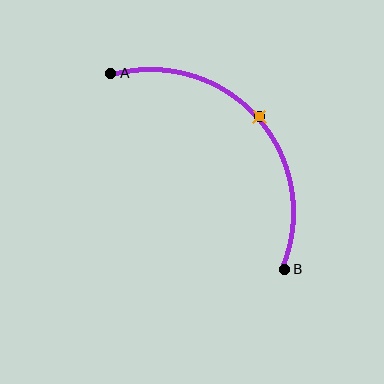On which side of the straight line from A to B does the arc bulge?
The arc bulges above and to the right of the straight line connecting A and B.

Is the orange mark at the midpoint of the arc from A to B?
Yes. The orange mark lies on the arc at equal arc-length from both A and B — it is the arc midpoint.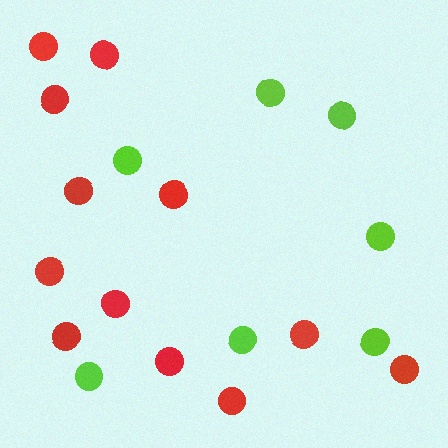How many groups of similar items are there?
There are 2 groups: one group of red circles (12) and one group of lime circles (7).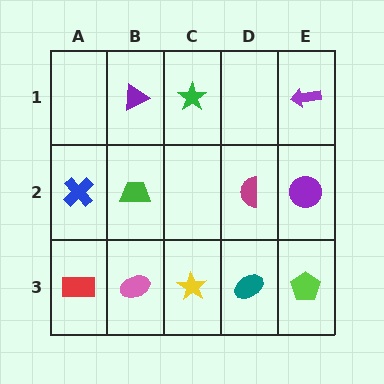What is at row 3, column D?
A teal ellipse.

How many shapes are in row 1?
3 shapes.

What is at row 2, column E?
A purple circle.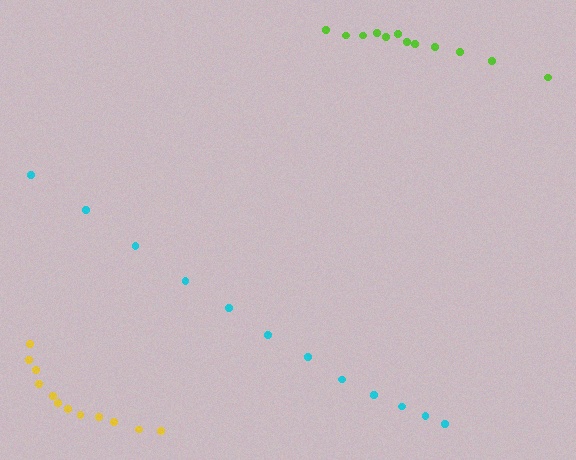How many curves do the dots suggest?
There are 3 distinct paths.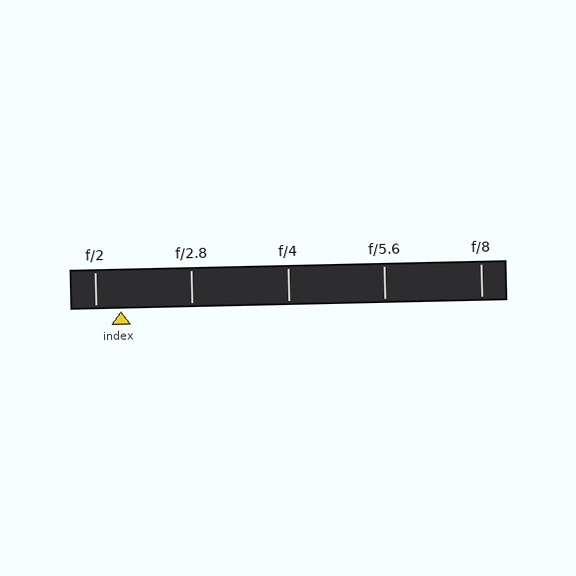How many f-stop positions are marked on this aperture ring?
There are 5 f-stop positions marked.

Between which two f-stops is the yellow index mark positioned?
The index mark is between f/2 and f/2.8.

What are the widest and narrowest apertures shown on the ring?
The widest aperture shown is f/2 and the narrowest is f/8.